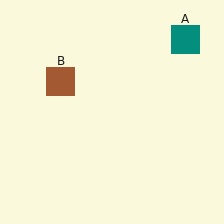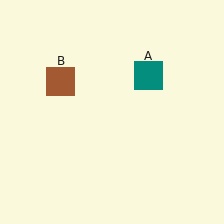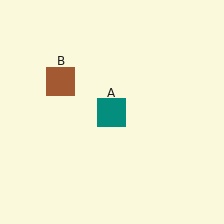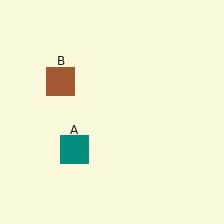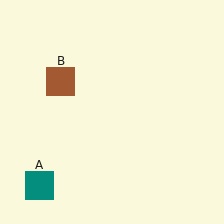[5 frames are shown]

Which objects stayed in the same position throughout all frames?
Brown square (object B) remained stationary.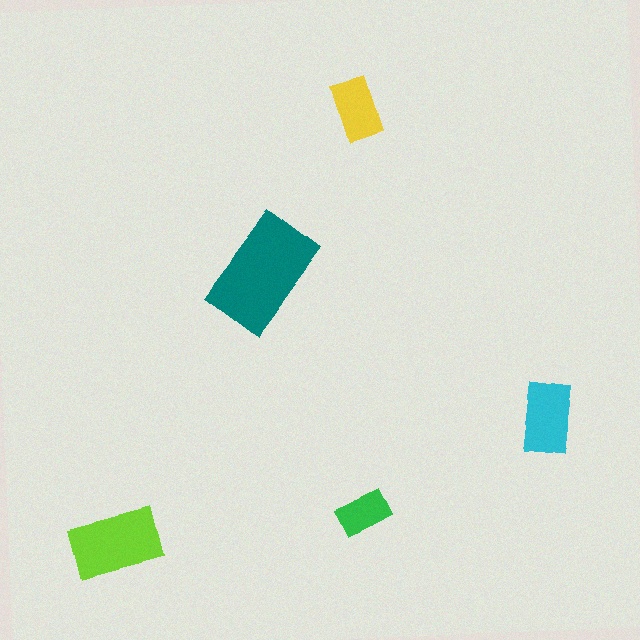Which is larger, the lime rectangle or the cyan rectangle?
The lime one.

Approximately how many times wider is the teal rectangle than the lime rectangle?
About 1.5 times wider.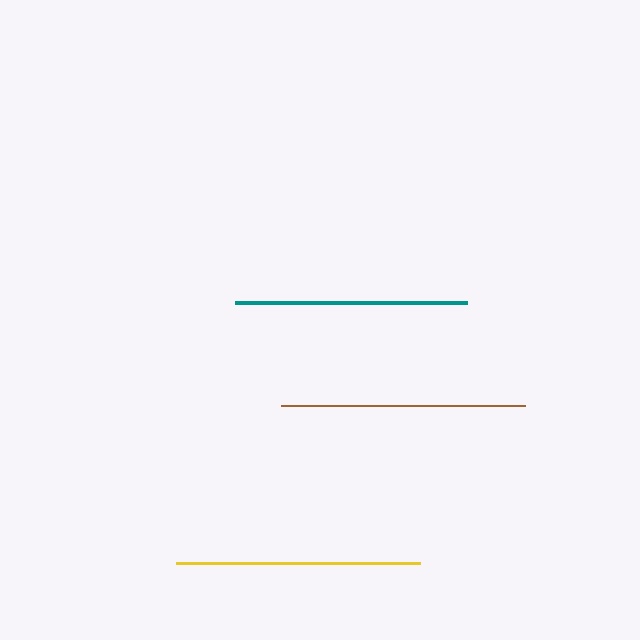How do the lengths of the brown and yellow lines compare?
The brown and yellow lines are approximately the same length.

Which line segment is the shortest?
The teal line is the shortest at approximately 231 pixels.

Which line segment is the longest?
The brown line is the longest at approximately 244 pixels.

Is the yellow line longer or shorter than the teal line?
The yellow line is longer than the teal line.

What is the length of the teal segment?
The teal segment is approximately 231 pixels long.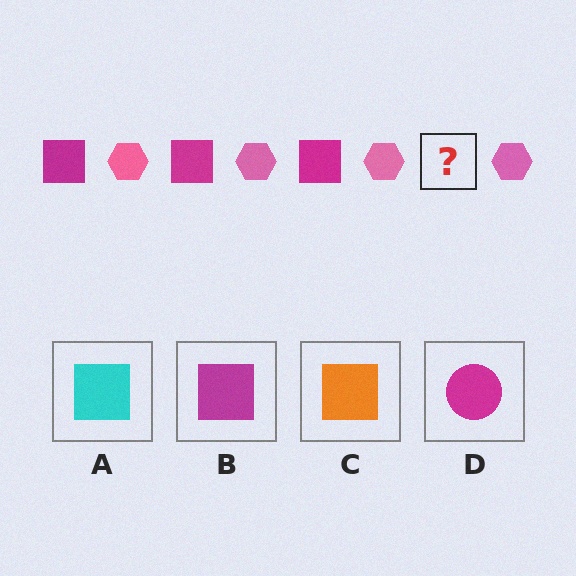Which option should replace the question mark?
Option B.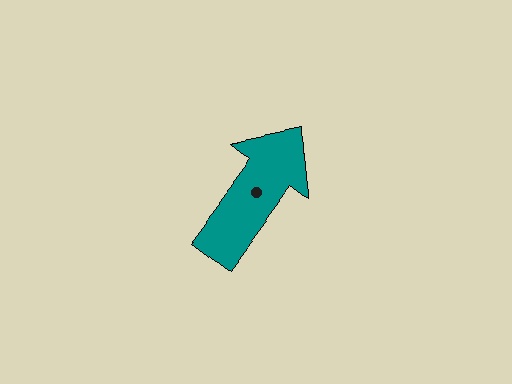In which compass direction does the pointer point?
Northeast.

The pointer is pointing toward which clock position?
Roughly 1 o'clock.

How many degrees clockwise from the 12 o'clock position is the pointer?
Approximately 37 degrees.